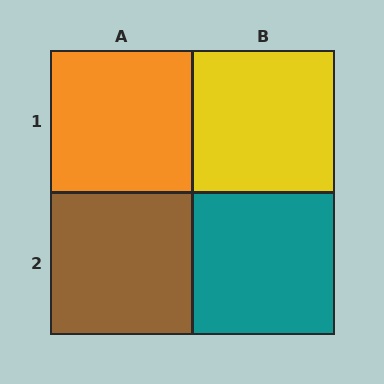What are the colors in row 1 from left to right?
Orange, yellow.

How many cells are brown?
1 cell is brown.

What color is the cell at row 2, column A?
Brown.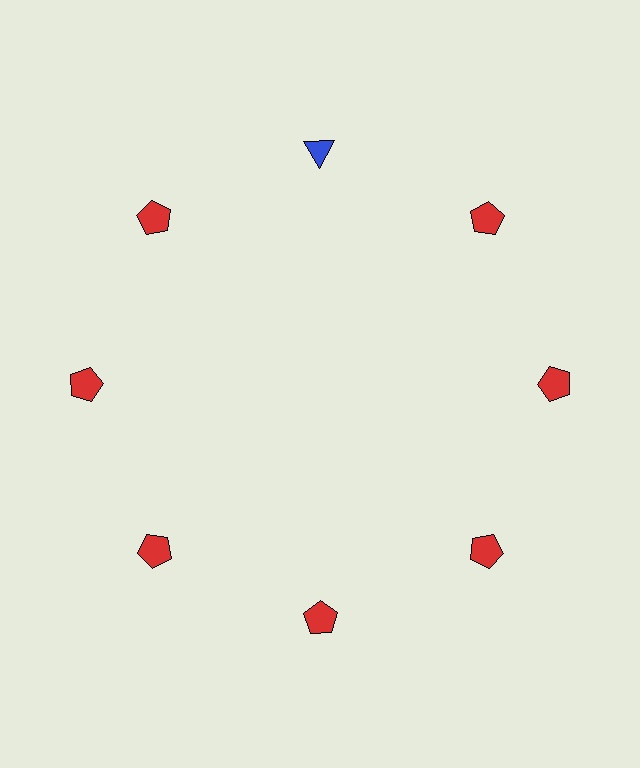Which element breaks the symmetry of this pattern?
The blue triangle at roughly the 12 o'clock position breaks the symmetry. All other shapes are red pentagons.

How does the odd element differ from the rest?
It differs in both color (blue instead of red) and shape (triangle instead of pentagon).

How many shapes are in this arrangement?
There are 8 shapes arranged in a ring pattern.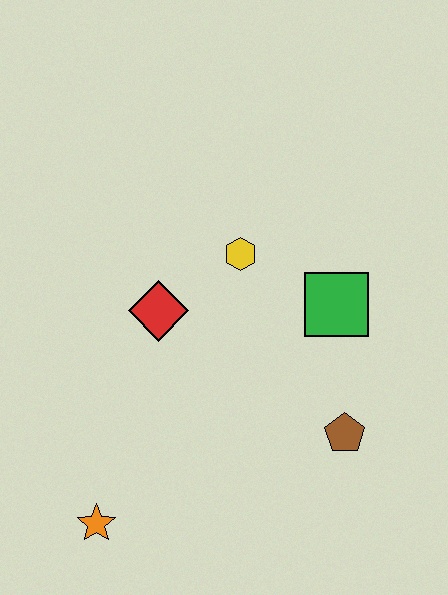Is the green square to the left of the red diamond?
No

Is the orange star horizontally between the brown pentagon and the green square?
No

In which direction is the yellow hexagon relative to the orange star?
The yellow hexagon is above the orange star.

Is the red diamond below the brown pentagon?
No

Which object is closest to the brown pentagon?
The green square is closest to the brown pentagon.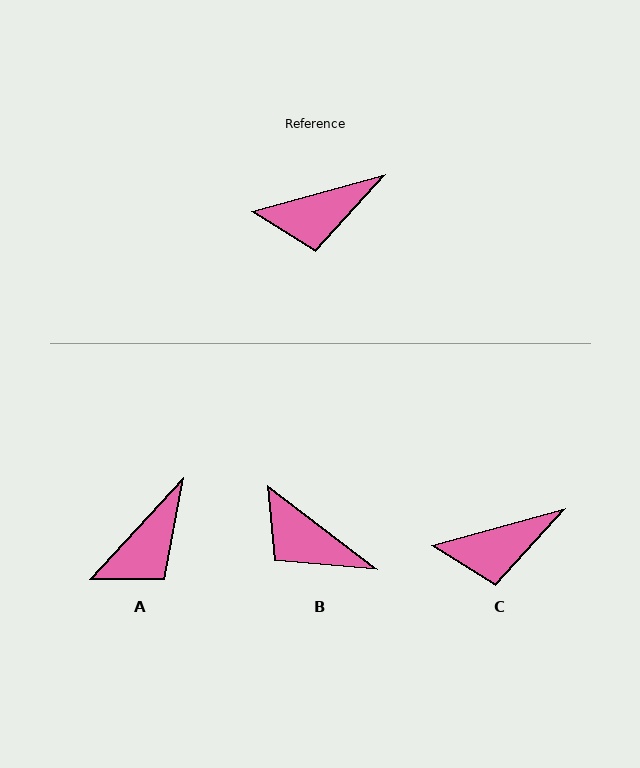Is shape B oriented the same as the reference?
No, it is off by about 53 degrees.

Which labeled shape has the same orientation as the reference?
C.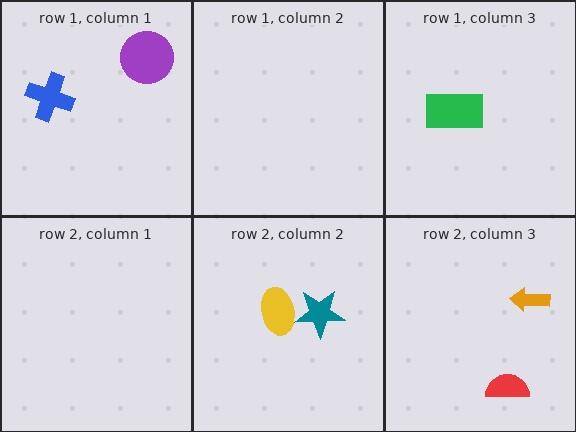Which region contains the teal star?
The row 2, column 2 region.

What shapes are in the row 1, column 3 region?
The green rectangle.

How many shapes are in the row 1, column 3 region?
1.